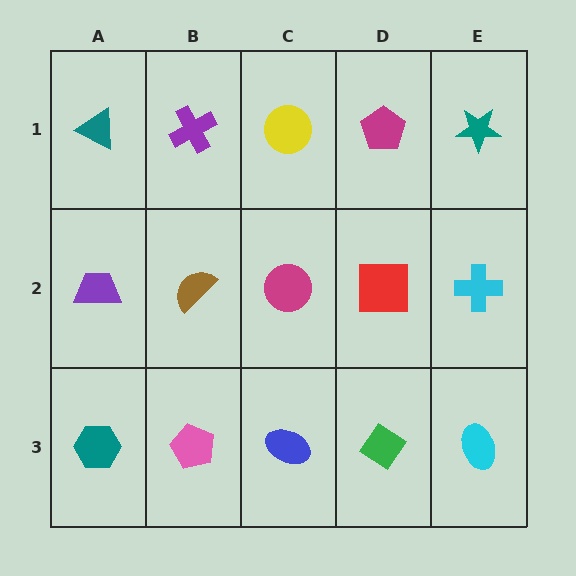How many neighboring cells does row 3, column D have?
3.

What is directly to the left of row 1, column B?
A teal triangle.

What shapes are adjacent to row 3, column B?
A brown semicircle (row 2, column B), a teal hexagon (row 3, column A), a blue ellipse (row 3, column C).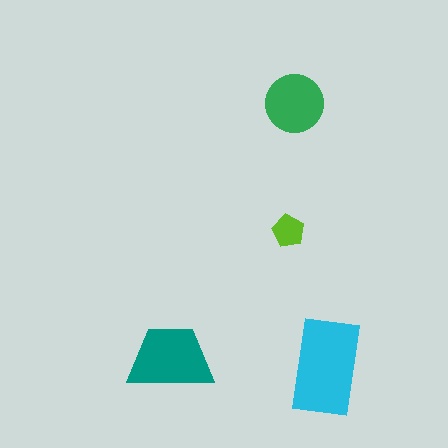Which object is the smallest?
The lime pentagon.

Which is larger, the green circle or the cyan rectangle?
The cyan rectangle.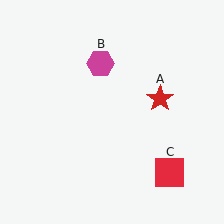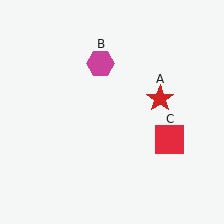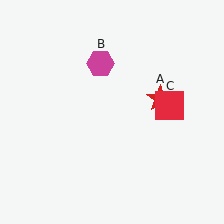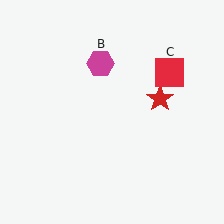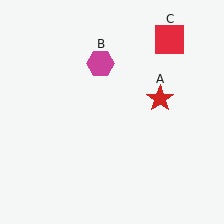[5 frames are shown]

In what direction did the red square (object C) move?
The red square (object C) moved up.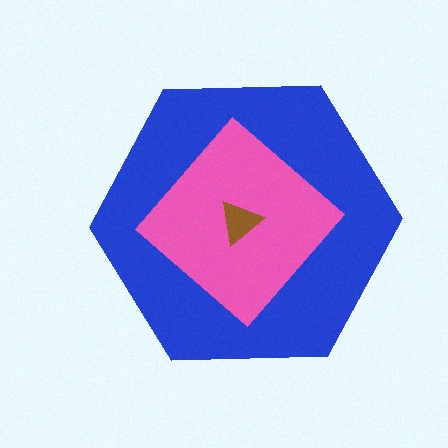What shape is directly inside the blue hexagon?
The pink diamond.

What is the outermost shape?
The blue hexagon.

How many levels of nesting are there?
3.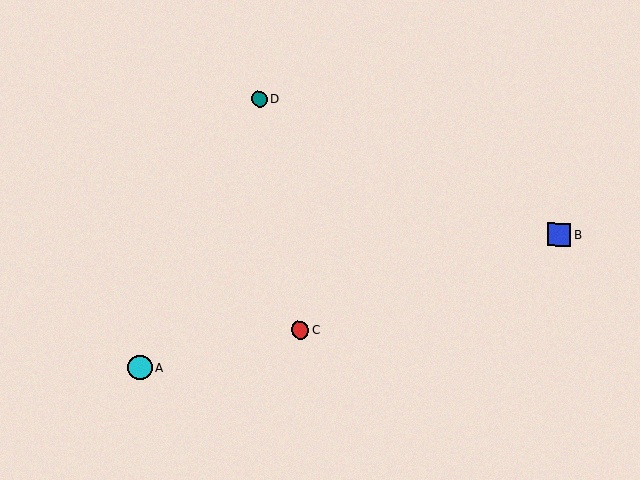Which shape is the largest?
The cyan circle (labeled A) is the largest.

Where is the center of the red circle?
The center of the red circle is at (300, 330).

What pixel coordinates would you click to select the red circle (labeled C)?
Click at (300, 330) to select the red circle C.